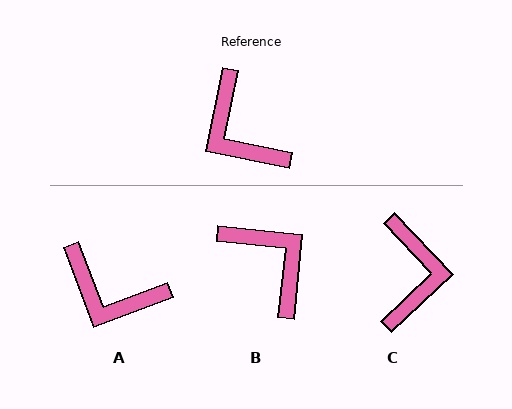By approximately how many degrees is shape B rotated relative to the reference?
Approximately 175 degrees clockwise.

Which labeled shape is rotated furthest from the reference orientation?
B, about 175 degrees away.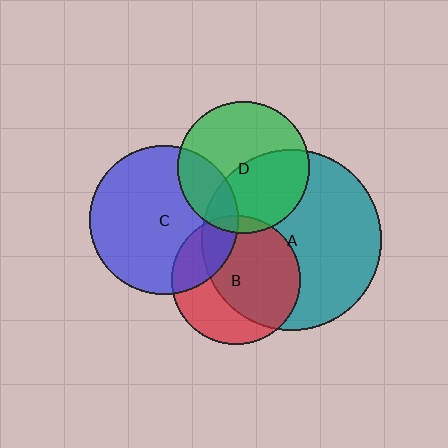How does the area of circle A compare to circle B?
Approximately 2.0 times.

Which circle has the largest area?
Circle A (teal).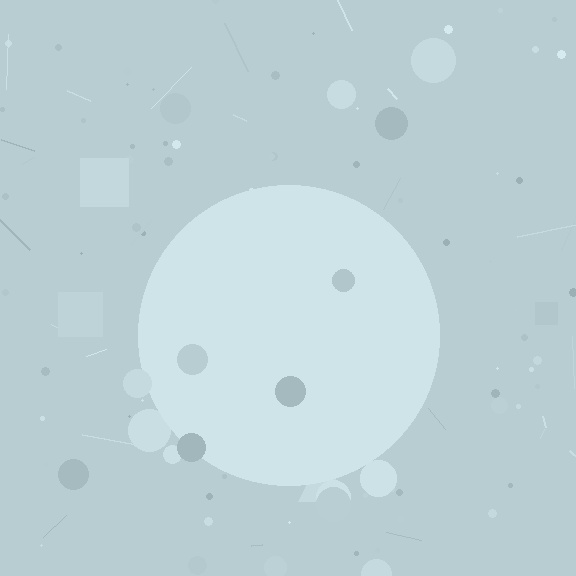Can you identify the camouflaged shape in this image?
The camouflaged shape is a circle.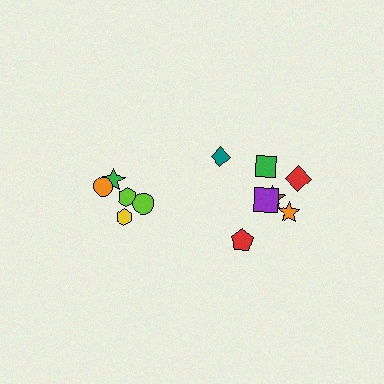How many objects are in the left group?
There are 5 objects.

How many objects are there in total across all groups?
There are 12 objects.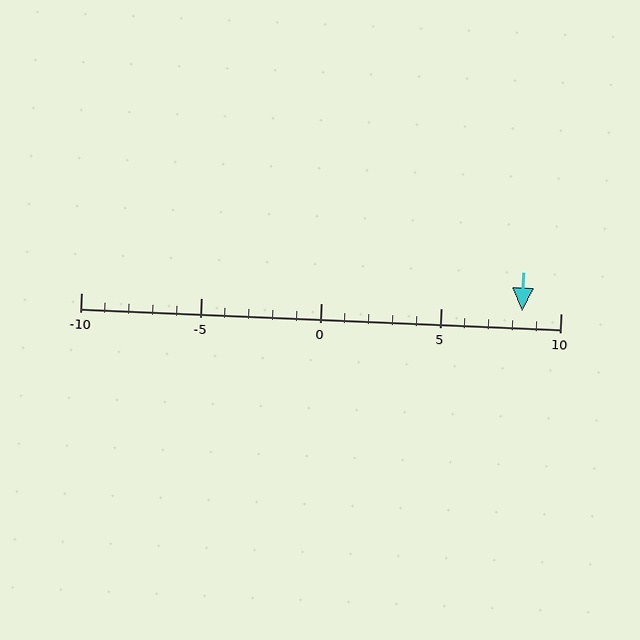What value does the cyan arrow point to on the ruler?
The cyan arrow points to approximately 8.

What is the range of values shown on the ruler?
The ruler shows values from -10 to 10.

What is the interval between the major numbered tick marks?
The major tick marks are spaced 5 units apart.